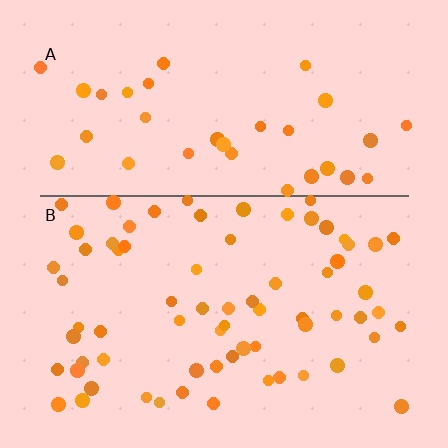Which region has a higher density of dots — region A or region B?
B (the bottom).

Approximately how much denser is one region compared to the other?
Approximately 1.9× — region B over region A.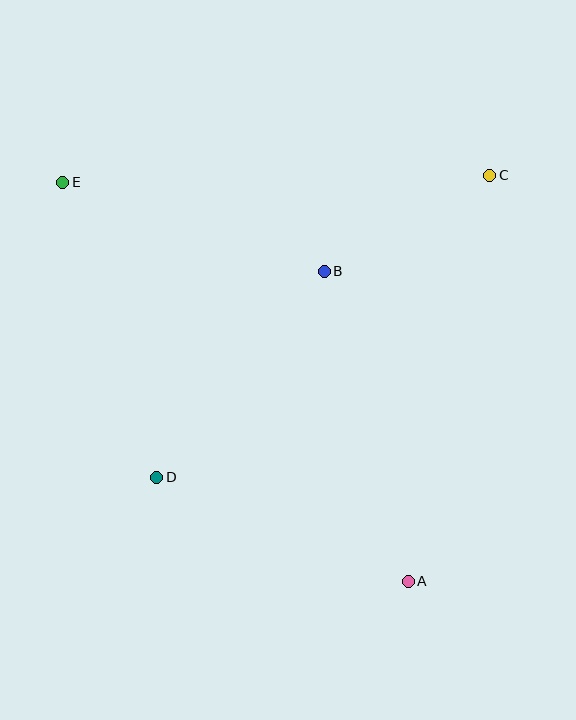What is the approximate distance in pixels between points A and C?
The distance between A and C is approximately 414 pixels.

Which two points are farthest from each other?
Points A and E are farthest from each other.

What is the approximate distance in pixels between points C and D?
The distance between C and D is approximately 450 pixels.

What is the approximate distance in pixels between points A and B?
The distance between A and B is approximately 321 pixels.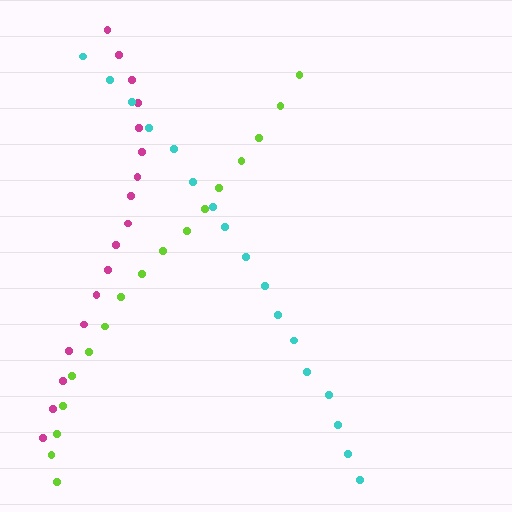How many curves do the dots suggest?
There are 3 distinct paths.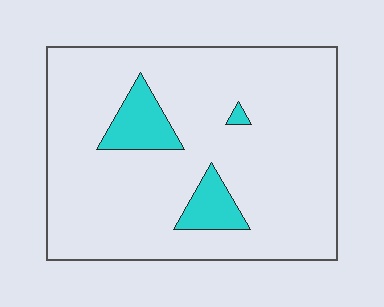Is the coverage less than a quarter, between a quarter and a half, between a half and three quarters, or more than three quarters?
Less than a quarter.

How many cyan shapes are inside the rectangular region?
3.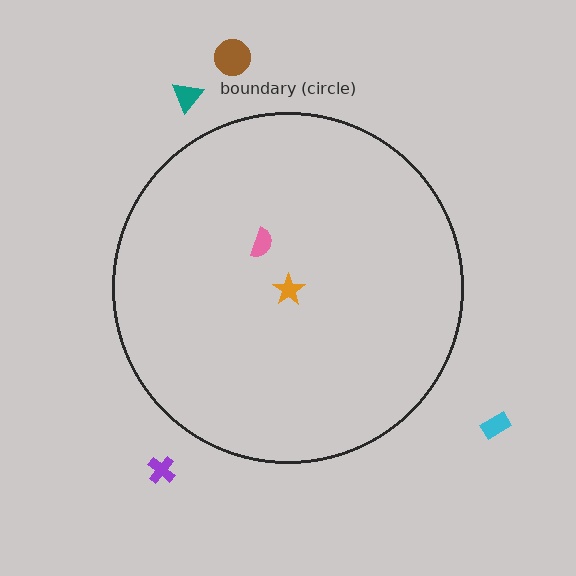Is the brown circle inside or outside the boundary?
Outside.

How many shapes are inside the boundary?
2 inside, 4 outside.